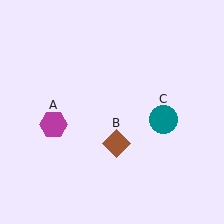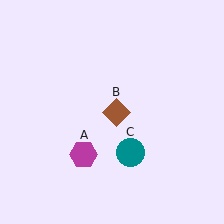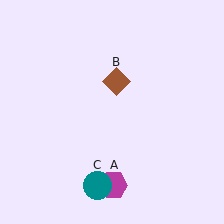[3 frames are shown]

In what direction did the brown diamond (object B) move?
The brown diamond (object B) moved up.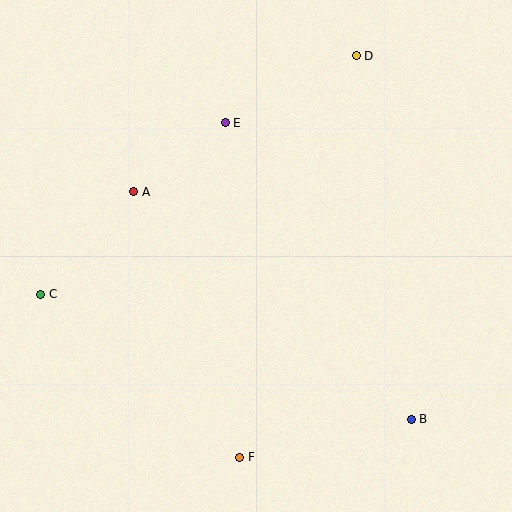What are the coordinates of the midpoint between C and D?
The midpoint between C and D is at (199, 175).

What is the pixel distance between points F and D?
The distance between F and D is 418 pixels.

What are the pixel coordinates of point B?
Point B is at (411, 419).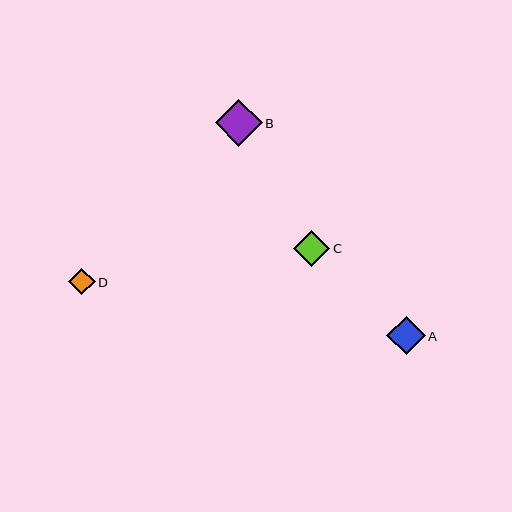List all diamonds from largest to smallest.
From largest to smallest: B, A, C, D.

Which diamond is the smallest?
Diamond D is the smallest with a size of approximately 27 pixels.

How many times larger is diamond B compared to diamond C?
Diamond B is approximately 1.3 times the size of diamond C.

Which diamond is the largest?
Diamond B is the largest with a size of approximately 47 pixels.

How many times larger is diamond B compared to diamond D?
Diamond B is approximately 1.8 times the size of diamond D.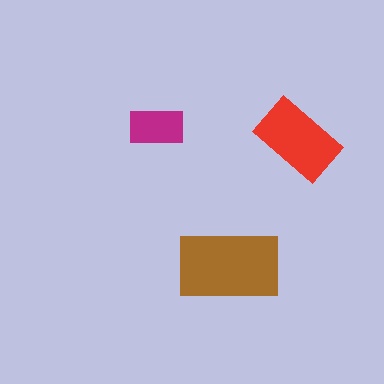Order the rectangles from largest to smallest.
the brown one, the red one, the magenta one.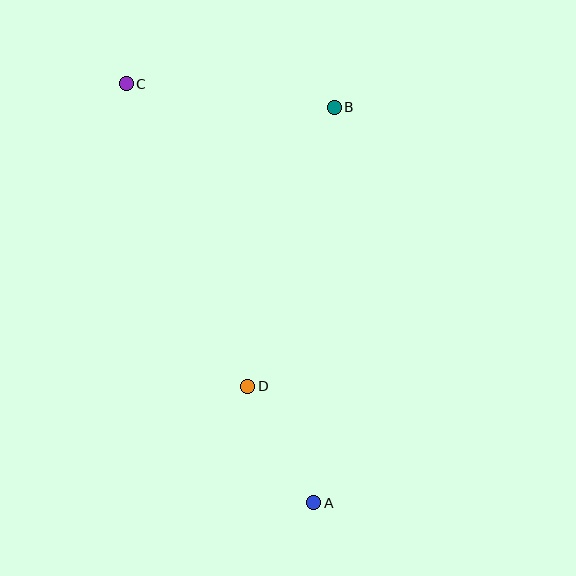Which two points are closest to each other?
Points A and D are closest to each other.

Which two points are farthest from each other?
Points A and C are farthest from each other.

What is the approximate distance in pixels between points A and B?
The distance between A and B is approximately 396 pixels.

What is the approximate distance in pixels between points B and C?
The distance between B and C is approximately 210 pixels.